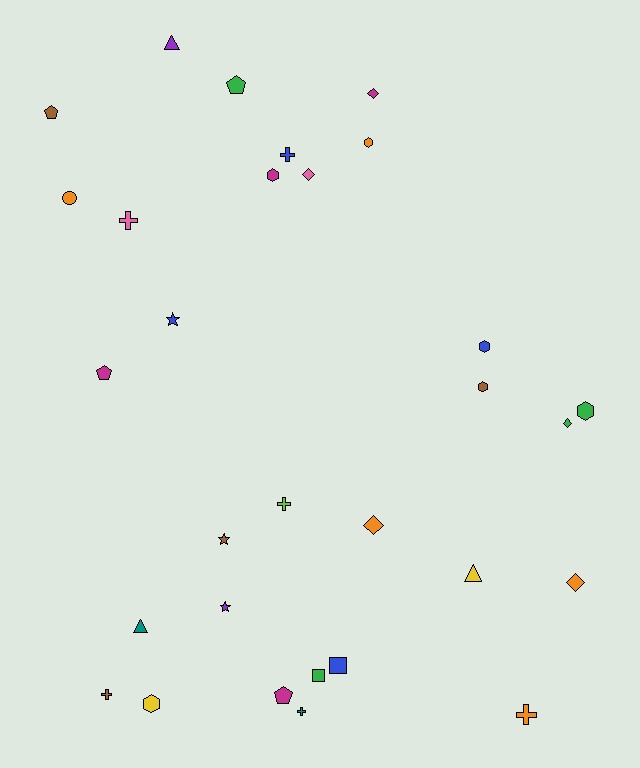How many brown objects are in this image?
There are 4 brown objects.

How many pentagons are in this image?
There are 4 pentagons.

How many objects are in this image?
There are 30 objects.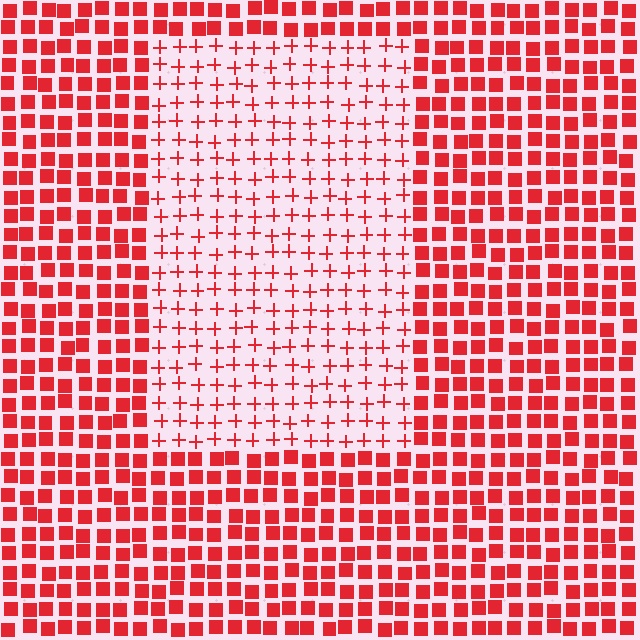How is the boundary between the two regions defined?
The boundary is defined by a change in element shape: plus signs inside vs. squares outside. All elements share the same color and spacing.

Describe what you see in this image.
The image is filled with small red elements arranged in a uniform grid. A rectangle-shaped region contains plus signs, while the surrounding area contains squares. The boundary is defined purely by the change in element shape.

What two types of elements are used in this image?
The image uses plus signs inside the rectangle region and squares outside it.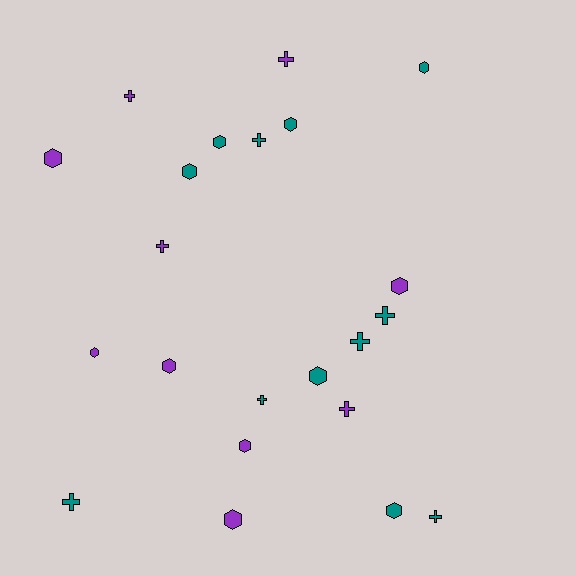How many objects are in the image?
There are 22 objects.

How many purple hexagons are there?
There are 6 purple hexagons.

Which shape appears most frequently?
Hexagon, with 12 objects.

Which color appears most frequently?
Teal, with 12 objects.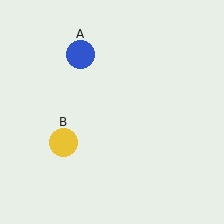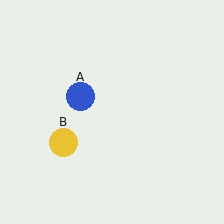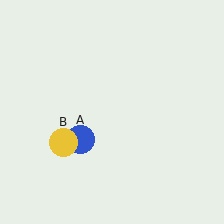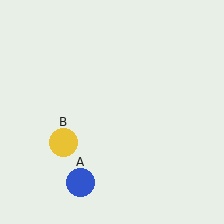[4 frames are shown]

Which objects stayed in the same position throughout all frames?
Yellow circle (object B) remained stationary.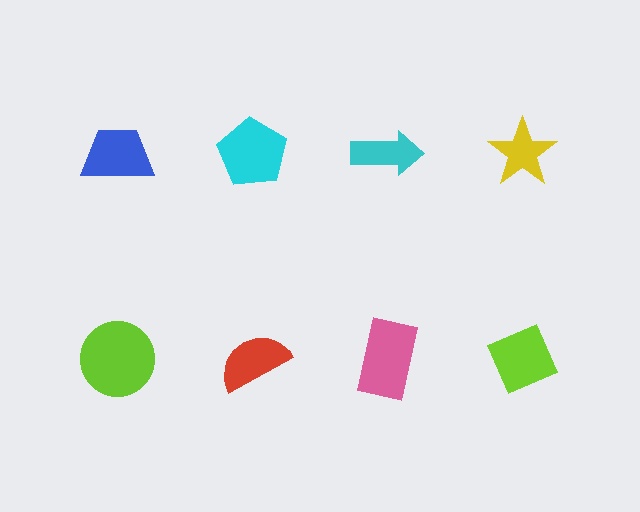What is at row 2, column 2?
A red semicircle.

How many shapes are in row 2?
4 shapes.